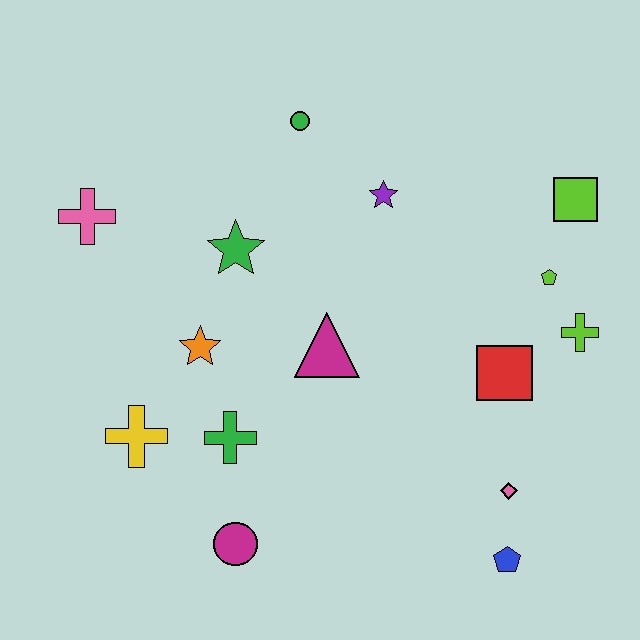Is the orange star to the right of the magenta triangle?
No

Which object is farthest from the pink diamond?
The pink cross is farthest from the pink diamond.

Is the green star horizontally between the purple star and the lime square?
No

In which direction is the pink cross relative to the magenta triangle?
The pink cross is to the left of the magenta triangle.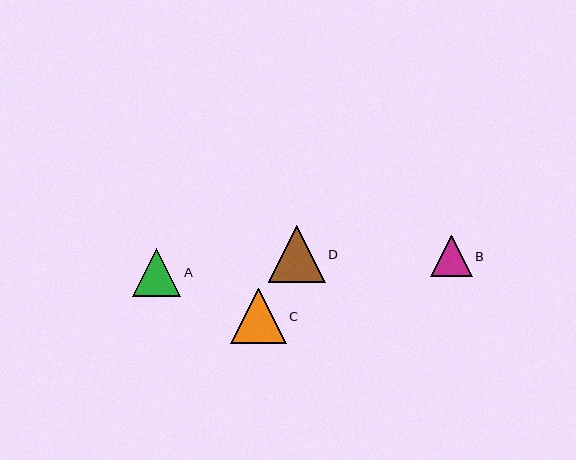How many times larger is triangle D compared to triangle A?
Triangle D is approximately 1.2 times the size of triangle A.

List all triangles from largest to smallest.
From largest to smallest: D, C, A, B.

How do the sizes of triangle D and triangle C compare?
Triangle D and triangle C are approximately the same size.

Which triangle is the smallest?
Triangle B is the smallest with a size of approximately 41 pixels.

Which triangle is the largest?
Triangle D is the largest with a size of approximately 57 pixels.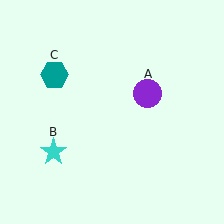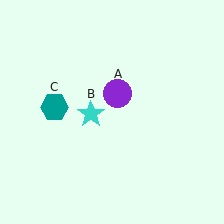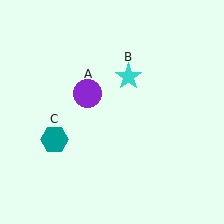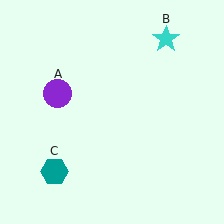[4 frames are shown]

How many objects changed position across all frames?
3 objects changed position: purple circle (object A), cyan star (object B), teal hexagon (object C).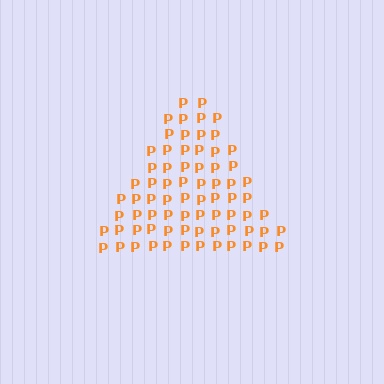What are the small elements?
The small elements are letter P's.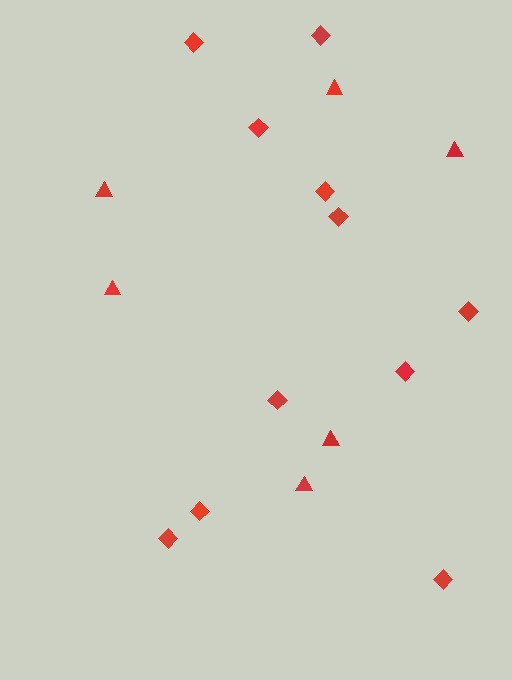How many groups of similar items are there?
There are 2 groups: one group of triangles (6) and one group of diamonds (11).